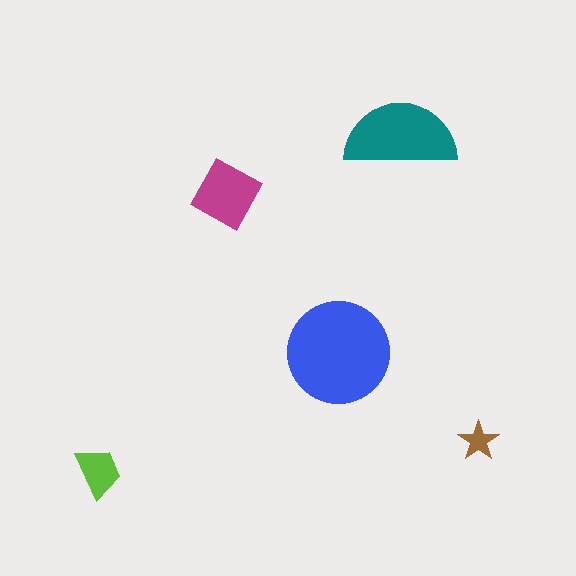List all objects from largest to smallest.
The blue circle, the teal semicircle, the magenta diamond, the lime trapezoid, the brown star.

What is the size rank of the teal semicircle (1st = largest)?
2nd.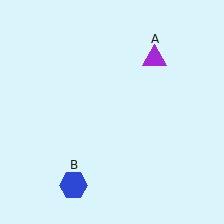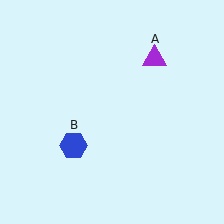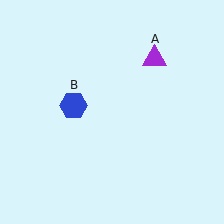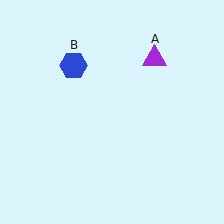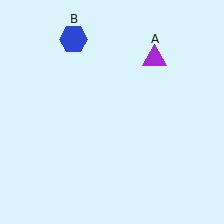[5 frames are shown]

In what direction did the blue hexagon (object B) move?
The blue hexagon (object B) moved up.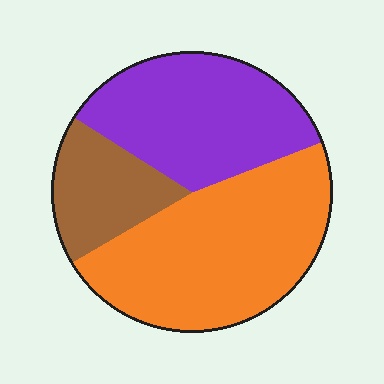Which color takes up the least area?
Brown, at roughly 20%.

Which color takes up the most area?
Orange, at roughly 45%.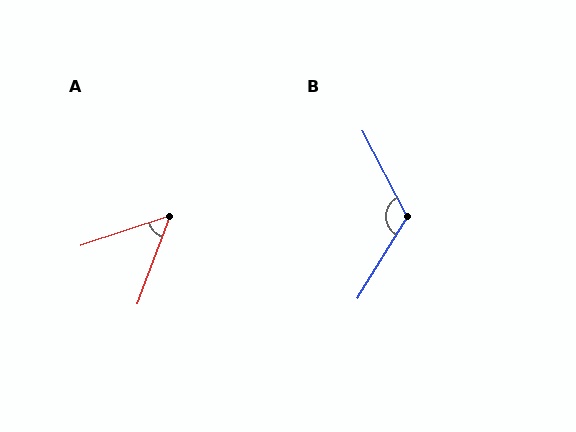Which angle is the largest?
B, at approximately 121 degrees.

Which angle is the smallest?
A, at approximately 51 degrees.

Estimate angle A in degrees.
Approximately 51 degrees.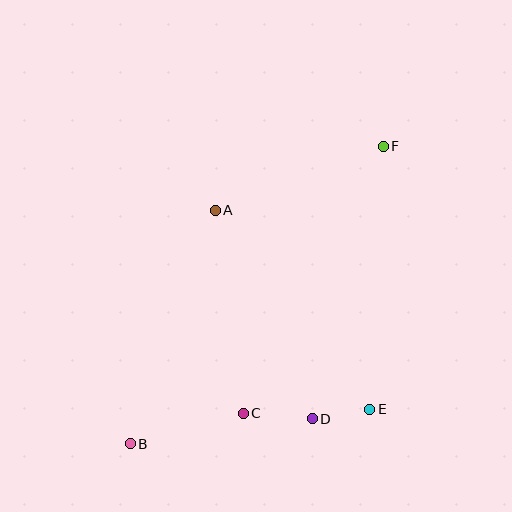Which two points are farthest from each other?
Points B and F are farthest from each other.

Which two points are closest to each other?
Points D and E are closest to each other.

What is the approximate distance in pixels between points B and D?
The distance between B and D is approximately 184 pixels.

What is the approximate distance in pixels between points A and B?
The distance between A and B is approximately 249 pixels.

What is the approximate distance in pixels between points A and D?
The distance between A and D is approximately 230 pixels.